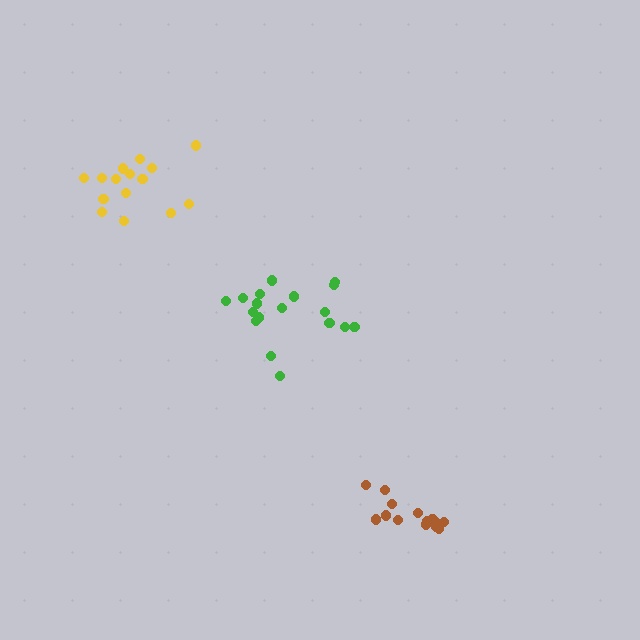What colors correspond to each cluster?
The clusters are colored: yellow, brown, green.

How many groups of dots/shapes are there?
There are 3 groups.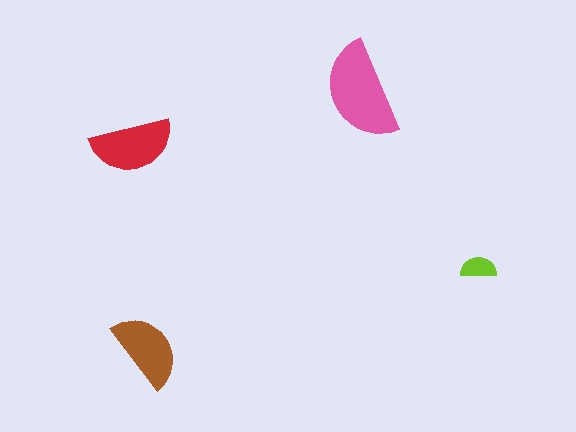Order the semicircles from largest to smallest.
the pink one, the red one, the brown one, the lime one.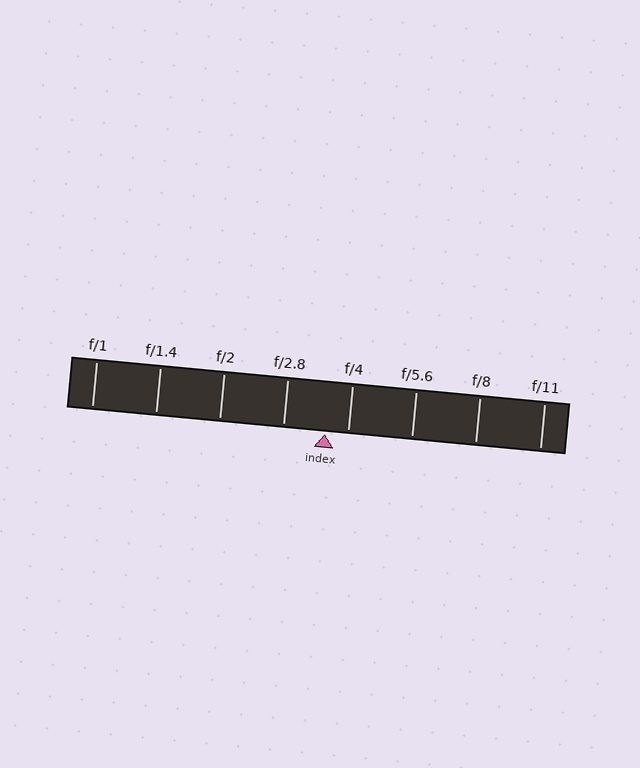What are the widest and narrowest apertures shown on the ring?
The widest aperture shown is f/1 and the narrowest is f/11.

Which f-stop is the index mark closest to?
The index mark is closest to f/4.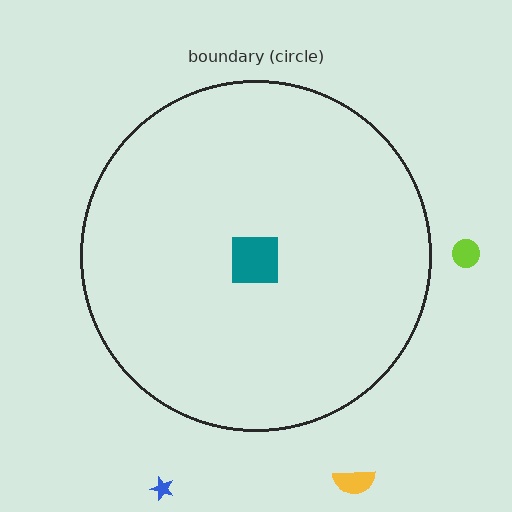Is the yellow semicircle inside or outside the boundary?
Outside.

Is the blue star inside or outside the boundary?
Outside.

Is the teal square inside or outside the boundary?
Inside.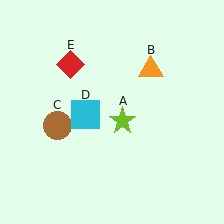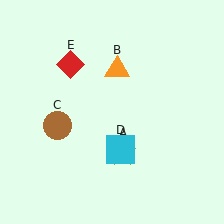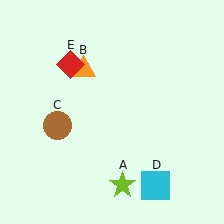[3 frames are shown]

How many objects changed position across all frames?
3 objects changed position: lime star (object A), orange triangle (object B), cyan square (object D).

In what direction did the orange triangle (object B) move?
The orange triangle (object B) moved left.